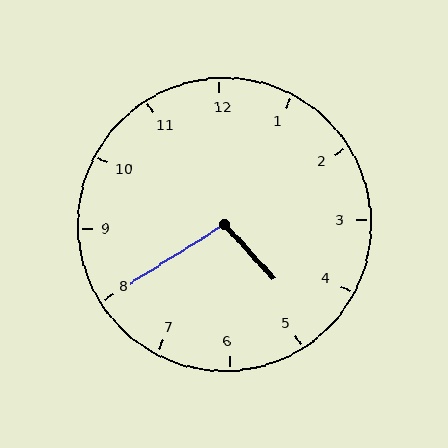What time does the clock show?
4:40.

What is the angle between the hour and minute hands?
Approximately 100 degrees.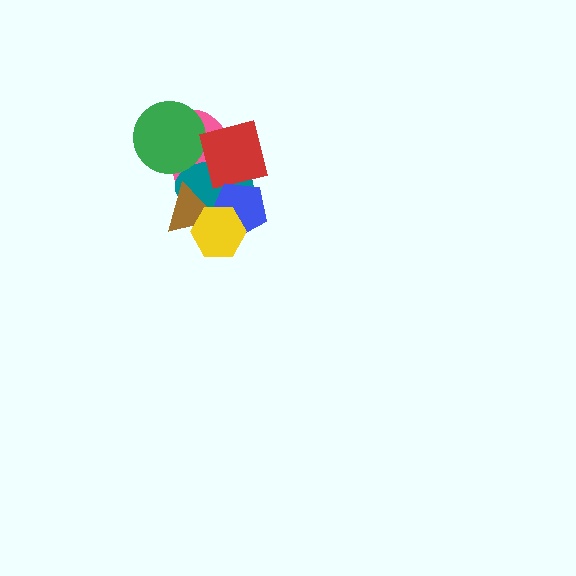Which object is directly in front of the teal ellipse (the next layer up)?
The green circle is directly in front of the teal ellipse.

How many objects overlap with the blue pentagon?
5 objects overlap with the blue pentagon.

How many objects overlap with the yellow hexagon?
3 objects overlap with the yellow hexagon.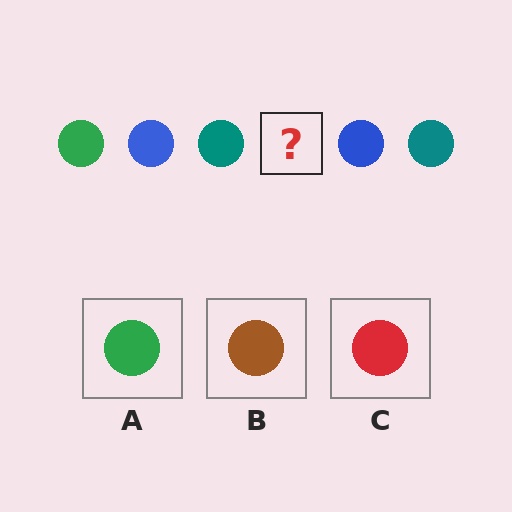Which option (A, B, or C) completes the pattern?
A.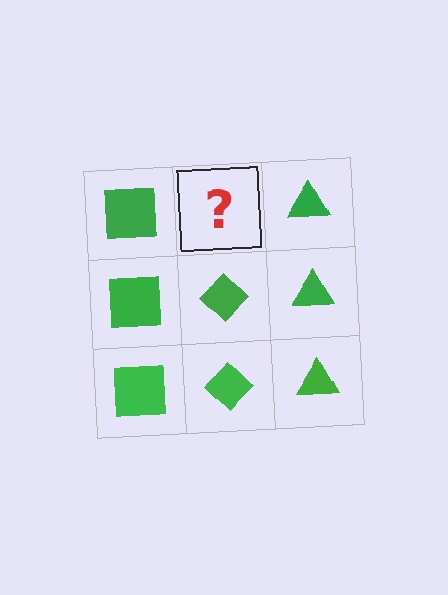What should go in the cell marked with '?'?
The missing cell should contain a green diamond.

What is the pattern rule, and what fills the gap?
The rule is that each column has a consistent shape. The gap should be filled with a green diamond.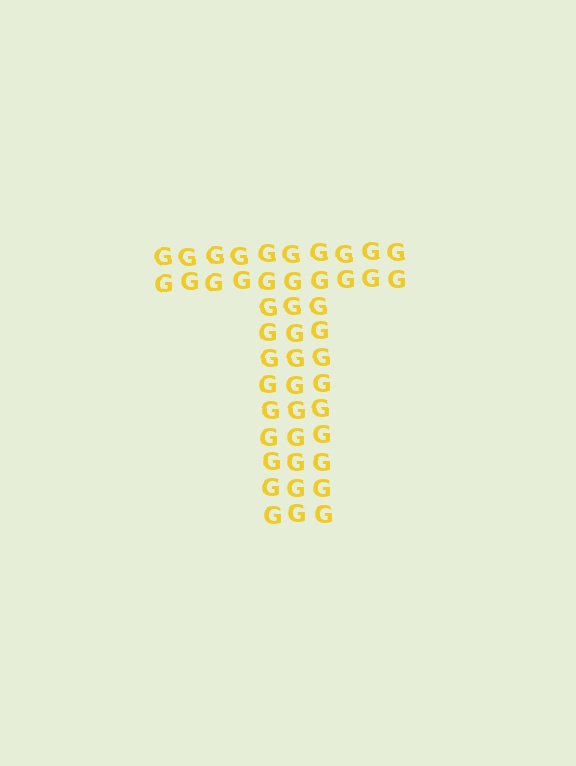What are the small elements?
The small elements are letter G's.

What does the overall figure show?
The overall figure shows the letter T.